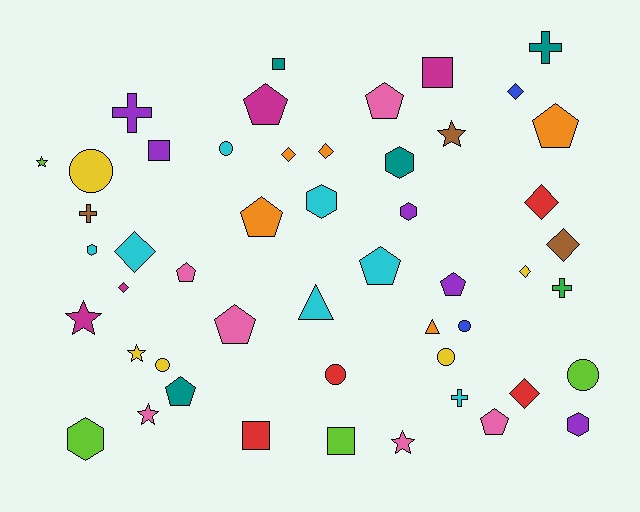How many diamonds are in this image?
There are 9 diamonds.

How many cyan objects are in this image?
There are 7 cyan objects.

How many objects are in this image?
There are 50 objects.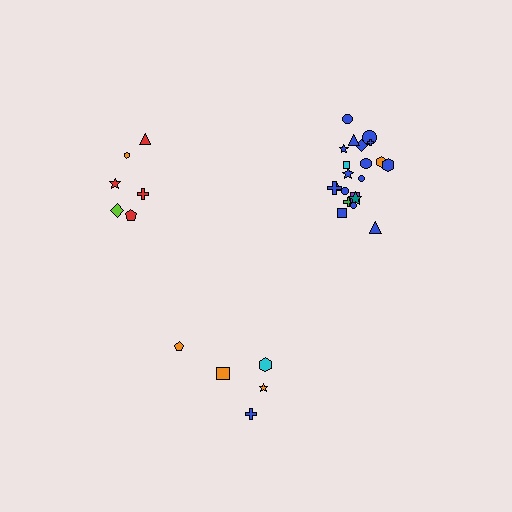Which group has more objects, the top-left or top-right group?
The top-right group.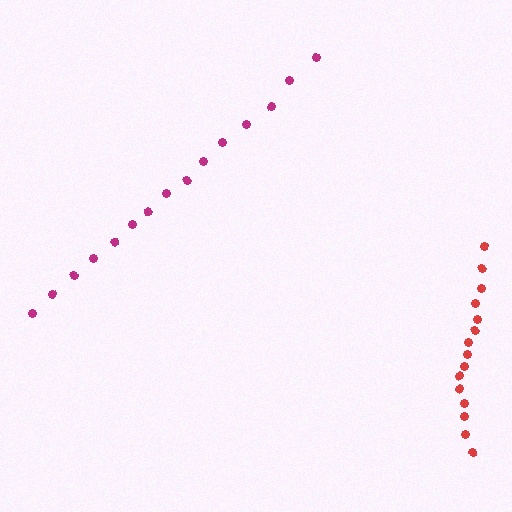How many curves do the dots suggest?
There are 2 distinct paths.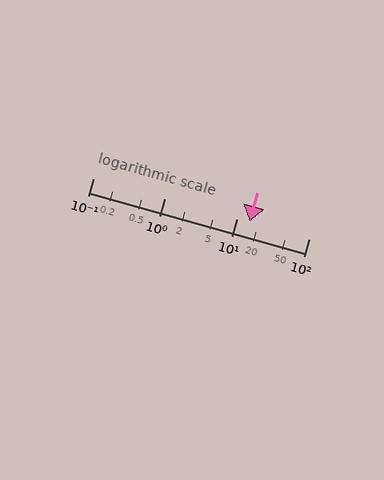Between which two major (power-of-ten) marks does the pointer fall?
The pointer is between 10 and 100.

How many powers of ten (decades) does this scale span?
The scale spans 3 decades, from 0.1 to 100.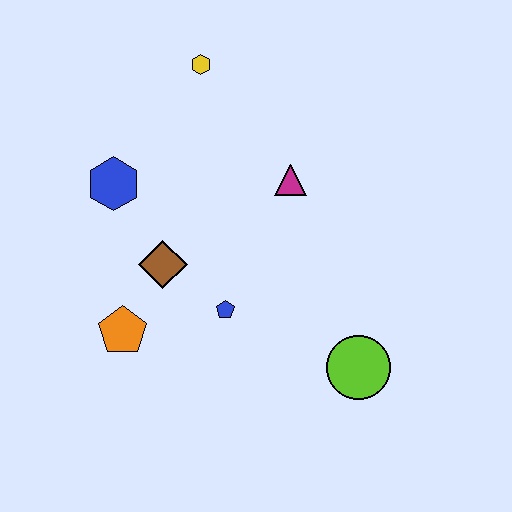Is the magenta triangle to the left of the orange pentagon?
No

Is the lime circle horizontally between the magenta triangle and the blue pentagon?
No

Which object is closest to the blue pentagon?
The brown diamond is closest to the blue pentagon.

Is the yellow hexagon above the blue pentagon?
Yes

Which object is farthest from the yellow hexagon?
The lime circle is farthest from the yellow hexagon.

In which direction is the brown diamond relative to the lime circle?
The brown diamond is to the left of the lime circle.